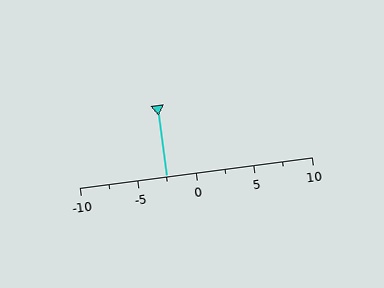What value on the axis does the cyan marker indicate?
The marker indicates approximately -2.5.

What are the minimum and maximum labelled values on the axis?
The axis runs from -10 to 10.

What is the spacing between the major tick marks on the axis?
The major ticks are spaced 5 apart.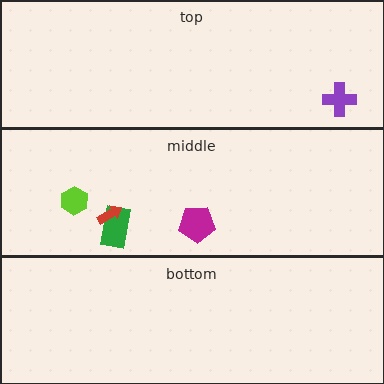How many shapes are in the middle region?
4.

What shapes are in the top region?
The purple cross.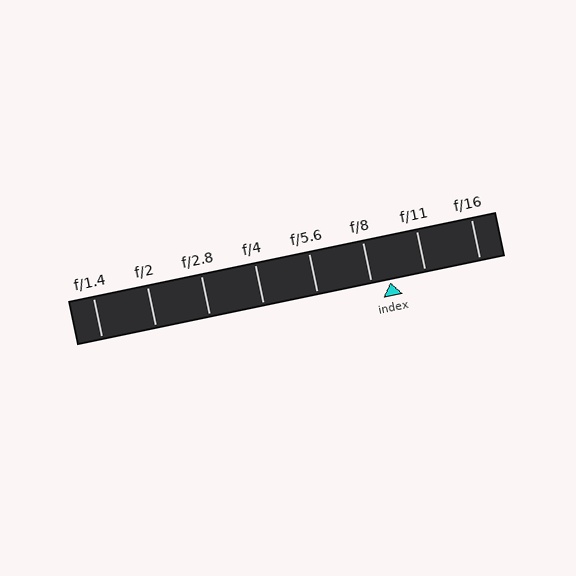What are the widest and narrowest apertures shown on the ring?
The widest aperture shown is f/1.4 and the narrowest is f/16.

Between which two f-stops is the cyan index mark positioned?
The index mark is between f/8 and f/11.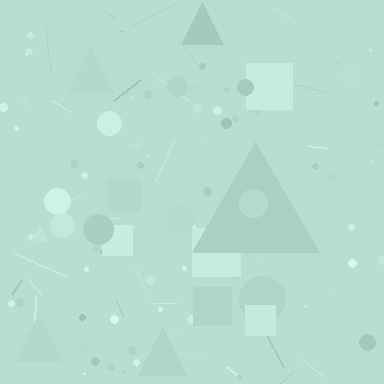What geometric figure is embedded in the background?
A triangle is embedded in the background.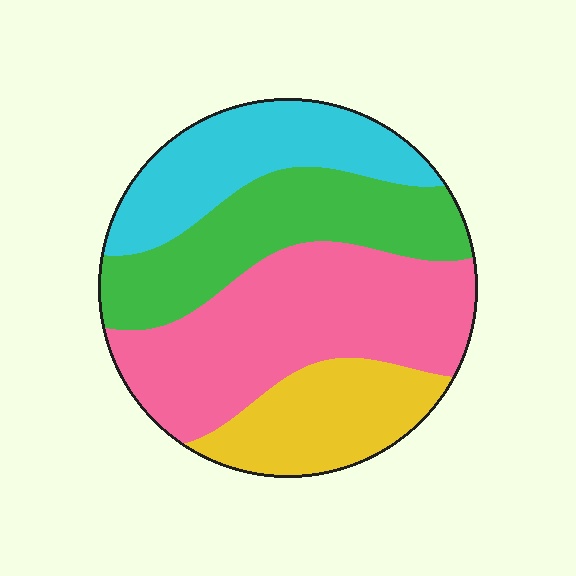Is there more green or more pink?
Pink.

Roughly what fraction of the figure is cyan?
Cyan covers around 20% of the figure.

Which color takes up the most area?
Pink, at roughly 35%.